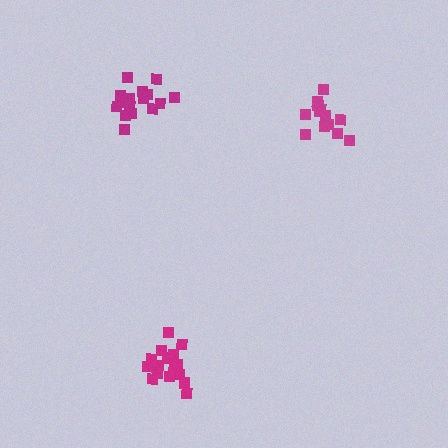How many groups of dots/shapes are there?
There are 3 groups.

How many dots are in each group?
Group 1: 16 dots, Group 2: 13 dots, Group 3: 19 dots (48 total).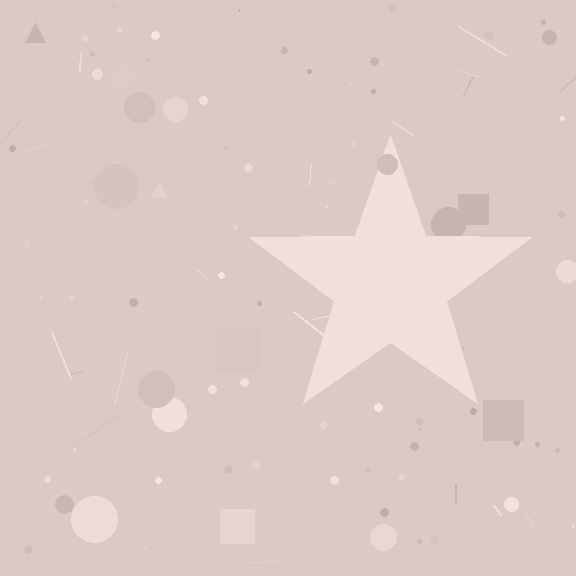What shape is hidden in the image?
A star is hidden in the image.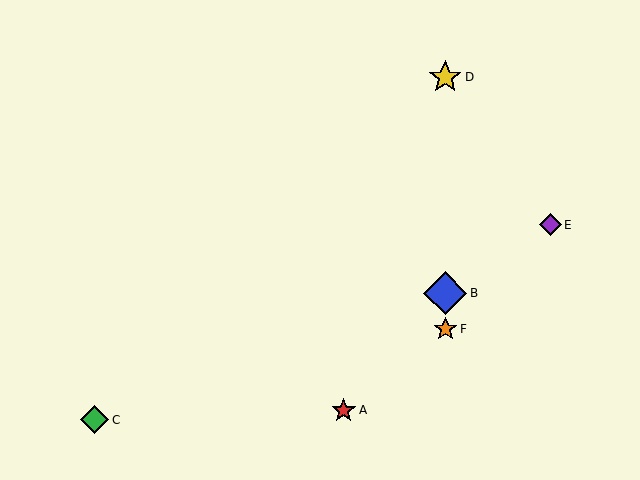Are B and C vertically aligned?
No, B is at x≈445 and C is at x≈94.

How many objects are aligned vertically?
3 objects (B, D, F) are aligned vertically.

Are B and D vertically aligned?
Yes, both are at x≈445.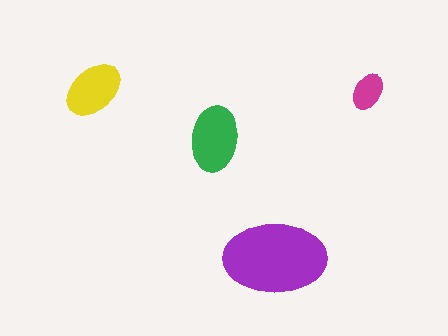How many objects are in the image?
There are 4 objects in the image.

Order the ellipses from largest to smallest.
the purple one, the green one, the yellow one, the magenta one.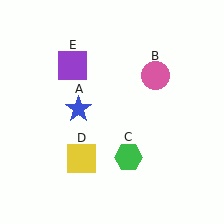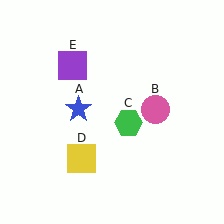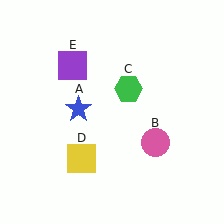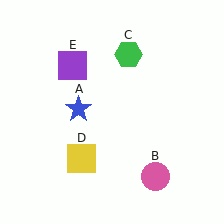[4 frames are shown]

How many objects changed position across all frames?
2 objects changed position: pink circle (object B), green hexagon (object C).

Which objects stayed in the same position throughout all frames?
Blue star (object A) and yellow square (object D) and purple square (object E) remained stationary.